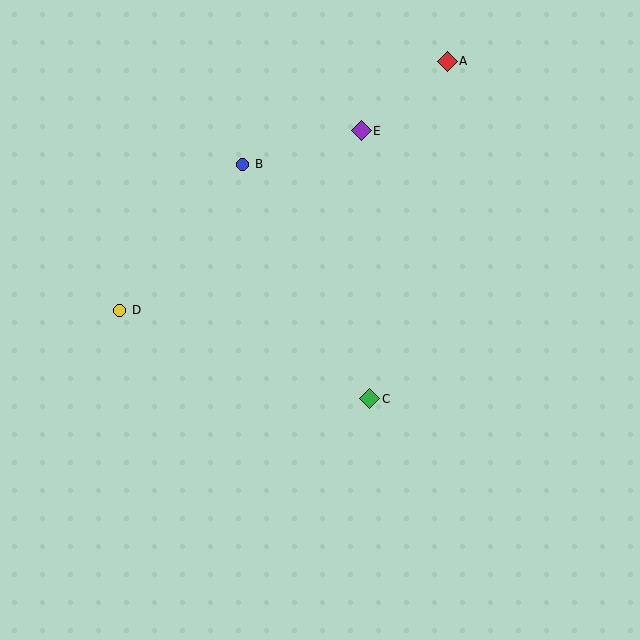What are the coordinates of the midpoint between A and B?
The midpoint between A and B is at (345, 113).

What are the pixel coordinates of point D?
Point D is at (120, 310).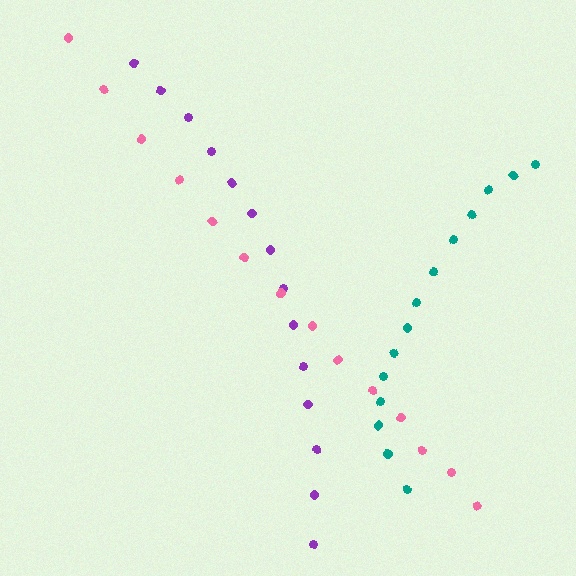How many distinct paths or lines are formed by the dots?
There are 3 distinct paths.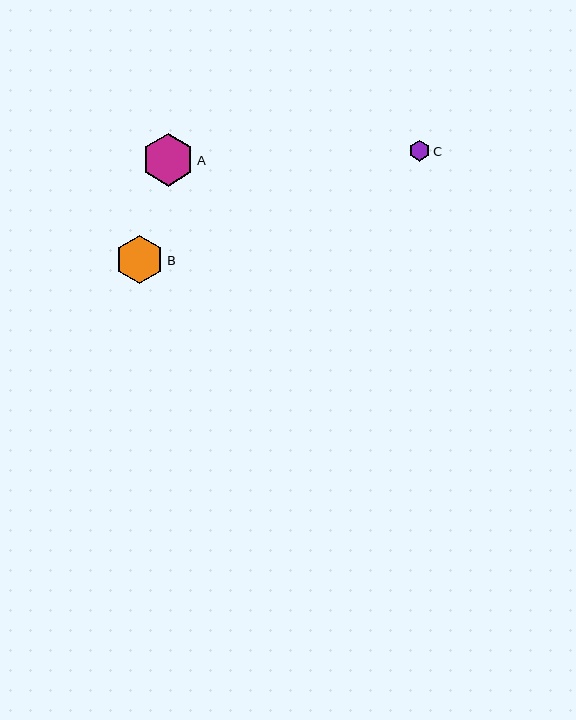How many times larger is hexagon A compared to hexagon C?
Hexagon A is approximately 2.6 times the size of hexagon C.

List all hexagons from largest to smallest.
From largest to smallest: A, B, C.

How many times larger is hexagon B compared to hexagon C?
Hexagon B is approximately 2.4 times the size of hexagon C.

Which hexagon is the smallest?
Hexagon C is the smallest with a size of approximately 21 pixels.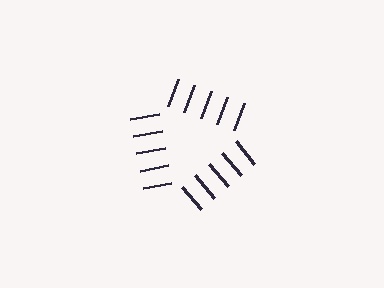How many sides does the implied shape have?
3 sides — the line-ends trace a triangle.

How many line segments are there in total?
15 — 5 along each of the 3 edges.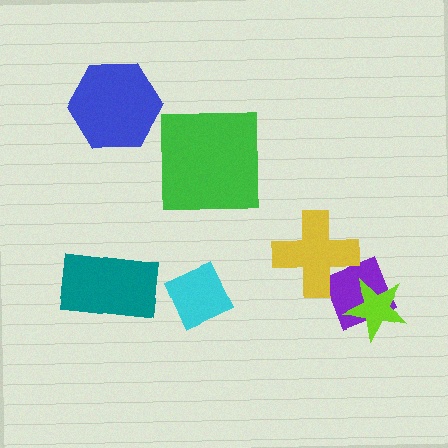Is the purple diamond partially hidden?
Yes, it is partially covered by another shape.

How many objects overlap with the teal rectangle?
0 objects overlap with the teal rectangle.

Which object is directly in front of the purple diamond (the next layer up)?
The yellow cross is directly in front of the purple diamond.